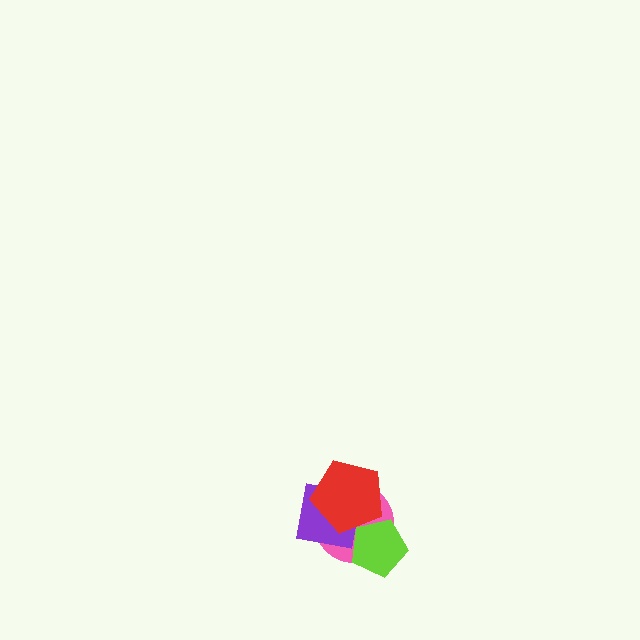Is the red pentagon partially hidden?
No, no other shape covers it.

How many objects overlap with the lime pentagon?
3 objects overlap with the lime pentagon.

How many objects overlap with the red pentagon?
3 objects overlap with the red pentagon.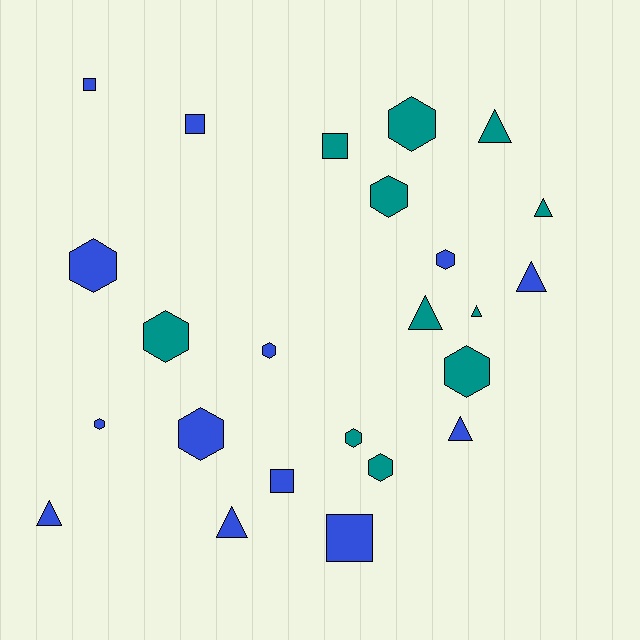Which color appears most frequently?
Blue, with 13 objects.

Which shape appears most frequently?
Hexagon, with 11 objects.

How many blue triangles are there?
There are 4 blue triangles.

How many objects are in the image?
There are 24 objects.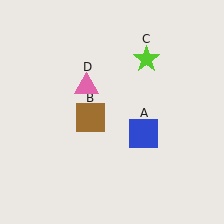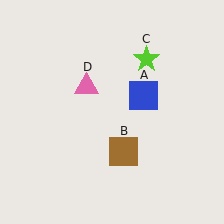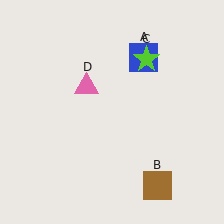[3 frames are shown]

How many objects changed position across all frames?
2 objects changed position: blue square (object A), brown square (object B).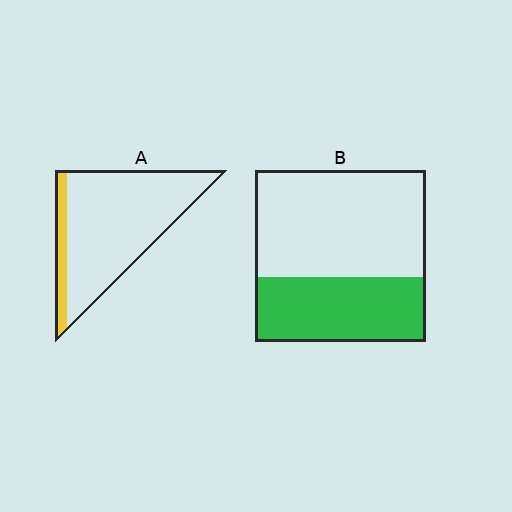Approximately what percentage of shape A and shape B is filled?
A is approximately 15% and B is approximately 40%.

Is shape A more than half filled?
No.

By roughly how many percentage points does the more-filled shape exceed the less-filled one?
By roughly 25 percentage points (B over A).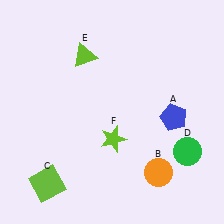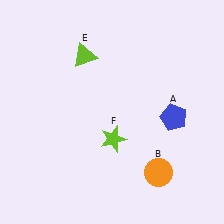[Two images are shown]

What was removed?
The lime square (C), the green circle (D) were removed in Image 2.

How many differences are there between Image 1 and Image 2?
There are 2 differences between the two images.